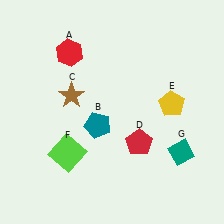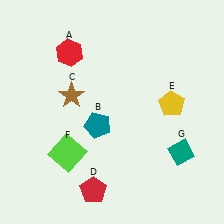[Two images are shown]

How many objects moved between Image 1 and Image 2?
1 object moved between the two images.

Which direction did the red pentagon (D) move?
The red pentagon (D) moved down.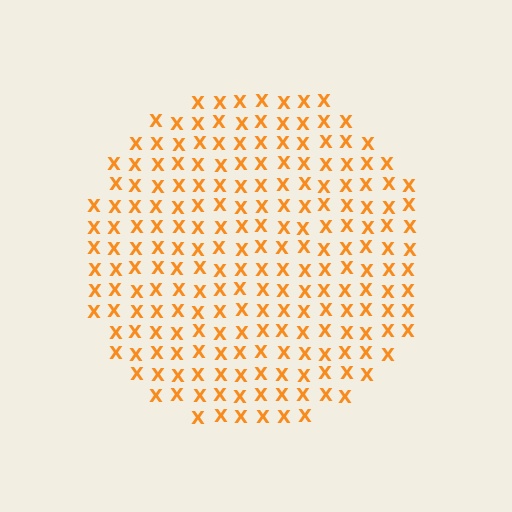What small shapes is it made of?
It is made of small letter X's.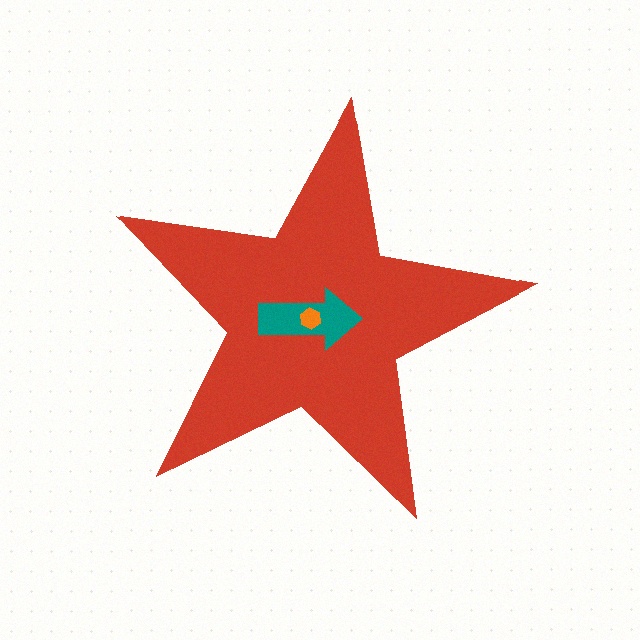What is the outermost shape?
The red star.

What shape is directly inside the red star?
The teal arrow.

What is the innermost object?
The orange hexagon.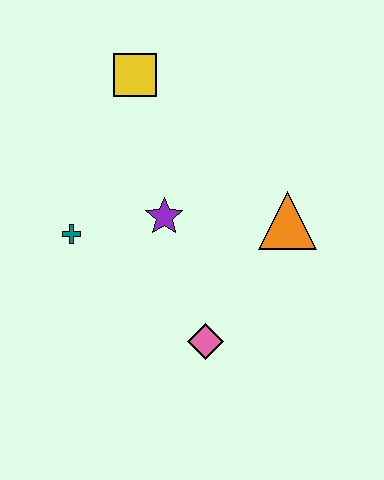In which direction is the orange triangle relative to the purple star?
The orange triangle is to the right of the purple star.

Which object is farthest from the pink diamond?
The yellow square is farthest from the pink diamond.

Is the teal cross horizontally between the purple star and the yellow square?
No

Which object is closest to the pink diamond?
The purple star is closest to the pink diamond.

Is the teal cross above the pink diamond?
Yes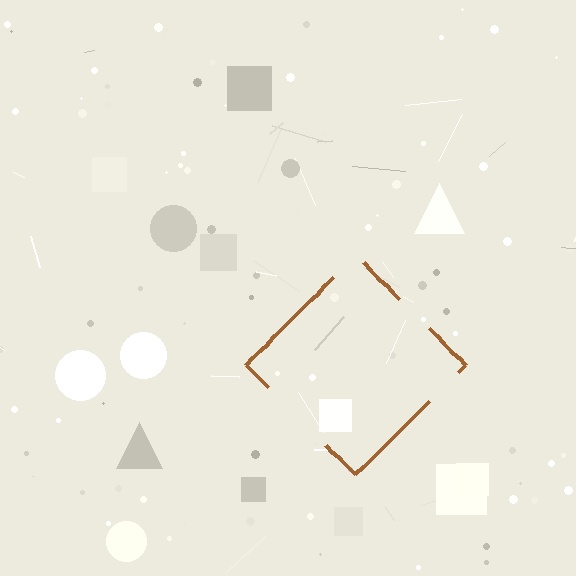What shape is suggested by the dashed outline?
The dashed outline suggests a diamond.